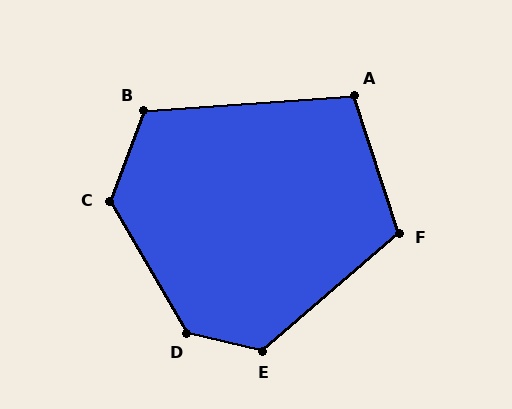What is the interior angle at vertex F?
Approximately 112 degrees (obtuse).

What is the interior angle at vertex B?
Approximately 114 degrees (obtuse).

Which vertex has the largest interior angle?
D, at approximately 133 degrees.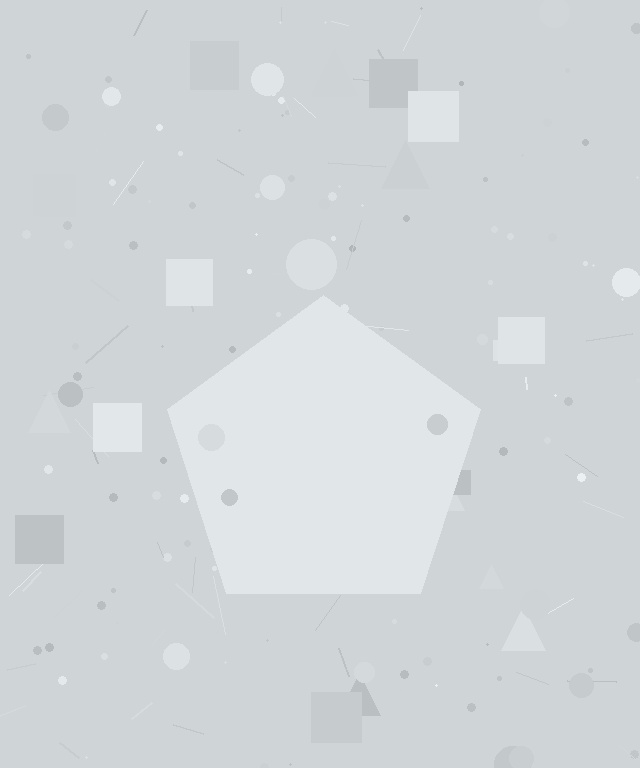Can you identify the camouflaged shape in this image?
The camouflaged shape is a pentagon.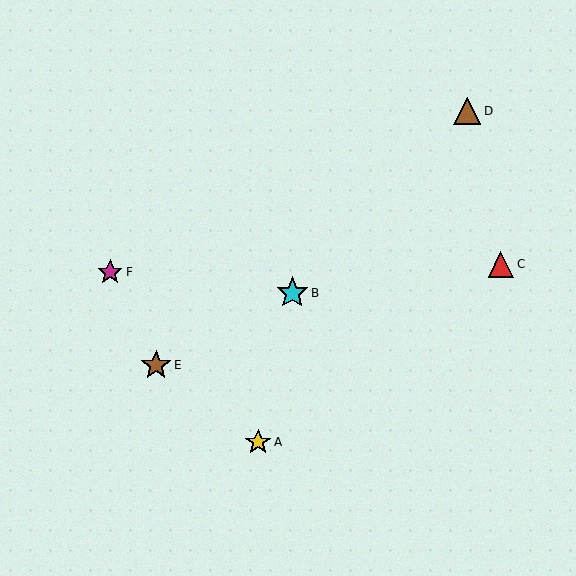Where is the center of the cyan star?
The center of the cyan star is at (292, 293).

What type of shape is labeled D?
Shape D is a brown triangle.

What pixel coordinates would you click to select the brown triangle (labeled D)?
Click at (467, 111) to select the brown triangle D.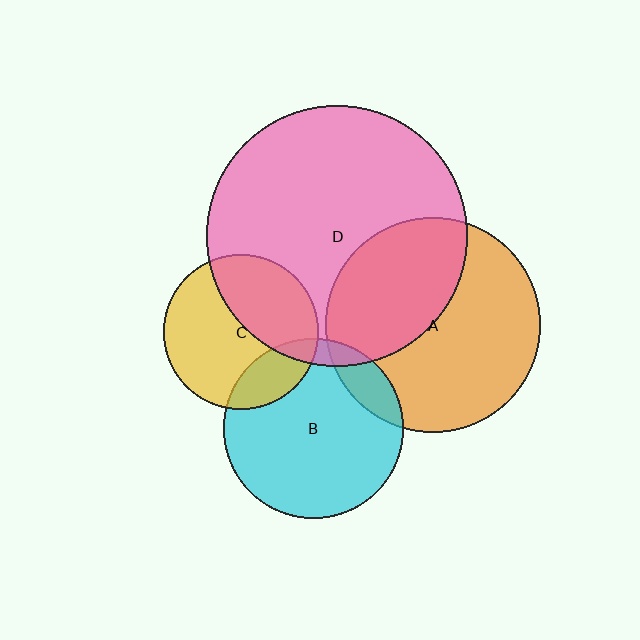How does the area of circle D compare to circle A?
Approximately 1.5 times.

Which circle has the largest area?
Circle D (pink).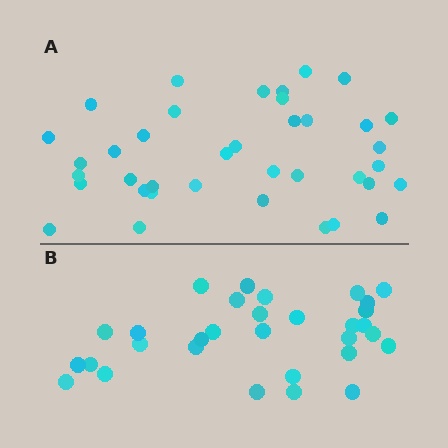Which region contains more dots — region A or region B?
Region A (the top region) has more dots.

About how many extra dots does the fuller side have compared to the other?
Region A has roughly 8 or so more dots than region B.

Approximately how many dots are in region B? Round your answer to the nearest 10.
About 30 dots. (The exact count is 31, which rounds to 30.)